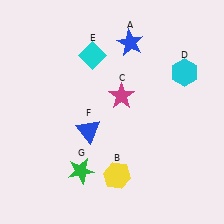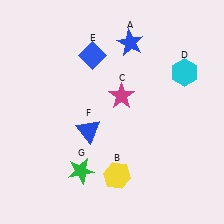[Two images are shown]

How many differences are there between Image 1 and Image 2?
There is 1 difference between the two images.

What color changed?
The diamond (E) changed from cyan in Image 1 to blue in Image 2.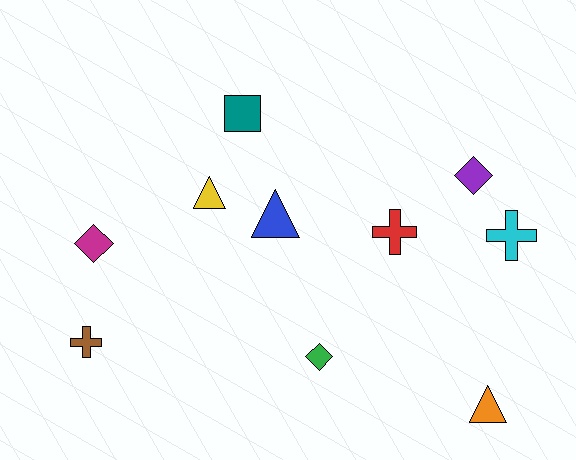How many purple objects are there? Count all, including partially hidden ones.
There is 1 purple object.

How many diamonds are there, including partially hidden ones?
There are 3 diamonds.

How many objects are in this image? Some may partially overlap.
There are 10 objects.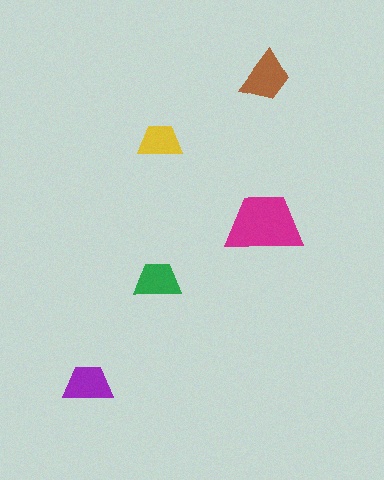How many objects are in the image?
There are 5 objects in the image.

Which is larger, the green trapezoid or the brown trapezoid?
The brown one.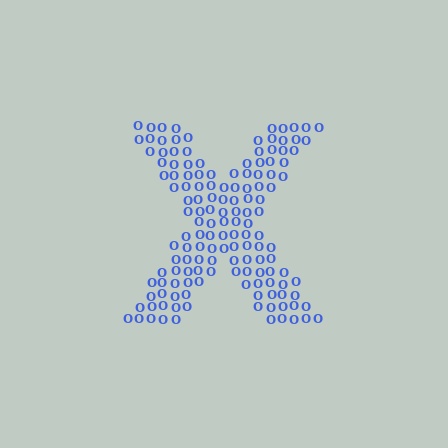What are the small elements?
The small elements are letter O's.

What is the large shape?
The large shape is the letter X.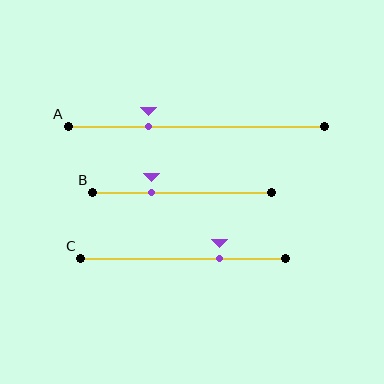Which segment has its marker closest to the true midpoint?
Segment B has its marker closest to the true midpoint.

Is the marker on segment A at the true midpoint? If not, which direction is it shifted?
No, the marker on segment A is shifted to the left by about 18% of the segment length.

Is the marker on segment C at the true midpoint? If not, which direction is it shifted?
No, the marker on segment C is shifted to the right by about 18% of the segment length.